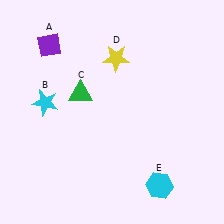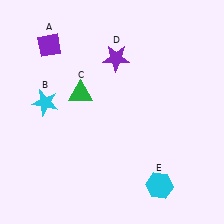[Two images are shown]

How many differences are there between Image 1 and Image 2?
There is 1 difference between the two images.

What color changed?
The star (D) changed from yellow in Image 1 to purple in Image 2.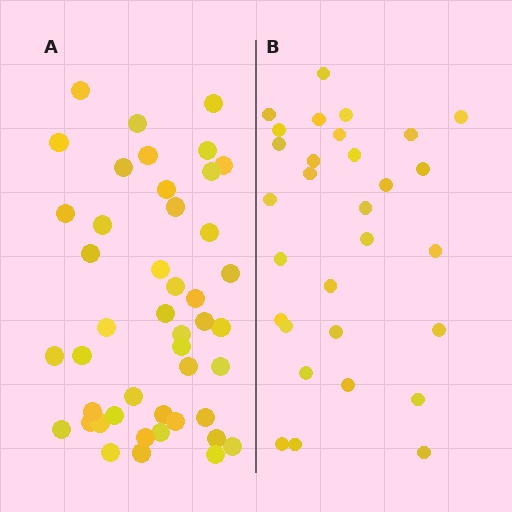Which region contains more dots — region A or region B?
Region A (the left region) has more dots.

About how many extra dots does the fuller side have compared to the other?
Region A has approximately 15 more dots than region B.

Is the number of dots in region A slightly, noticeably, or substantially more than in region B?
Region A has substantially more. The ratio is roughly 1.5 to 1.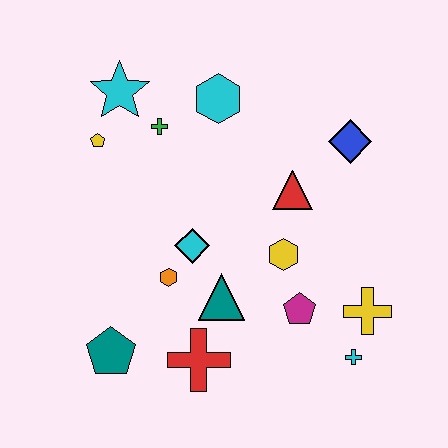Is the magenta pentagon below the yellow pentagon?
Yes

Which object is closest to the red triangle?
The yellow hexagon is closest to the red triangle.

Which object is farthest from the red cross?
The cyan star is farthest from the red cross.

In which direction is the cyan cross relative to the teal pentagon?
The cyan cross is to the right of the teal pentagon.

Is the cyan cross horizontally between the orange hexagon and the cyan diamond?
No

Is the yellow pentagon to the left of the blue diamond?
Yes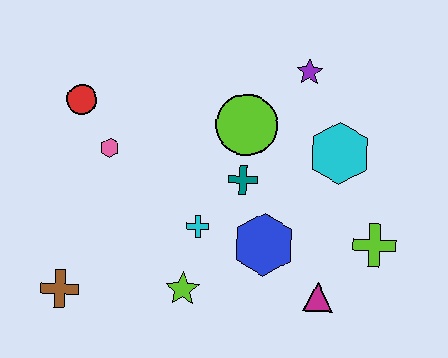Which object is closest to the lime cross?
The magenta triangle is closest to the lime cross.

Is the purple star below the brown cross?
No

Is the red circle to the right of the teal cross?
No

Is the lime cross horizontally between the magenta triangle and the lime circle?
No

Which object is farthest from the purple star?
The brown cross is farthest from the purple star.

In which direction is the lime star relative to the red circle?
The lime star is below the red circle.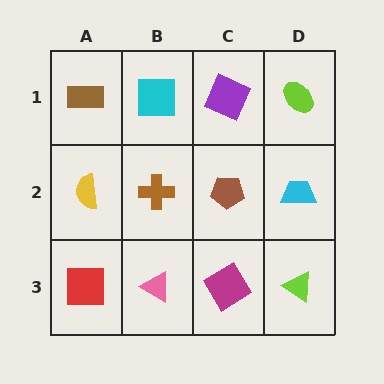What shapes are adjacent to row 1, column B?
A brown cross (row 2, column B), a brown rectangle (row 1, column A), a purple square (row 1, column C).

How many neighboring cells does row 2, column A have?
3.